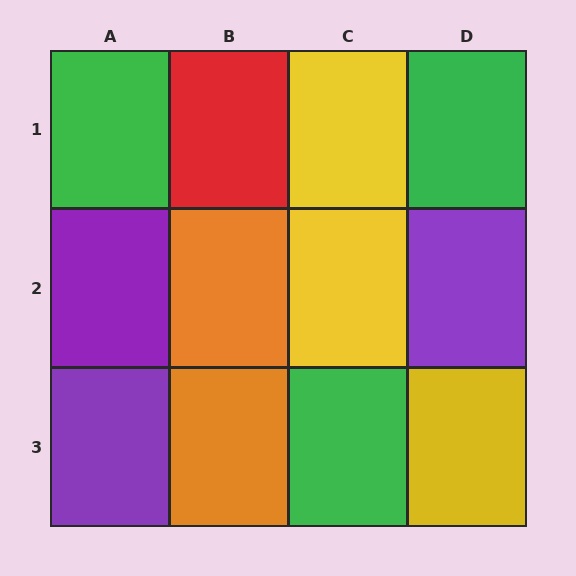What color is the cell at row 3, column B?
Orange.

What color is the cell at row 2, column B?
Orange.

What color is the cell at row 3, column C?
Green.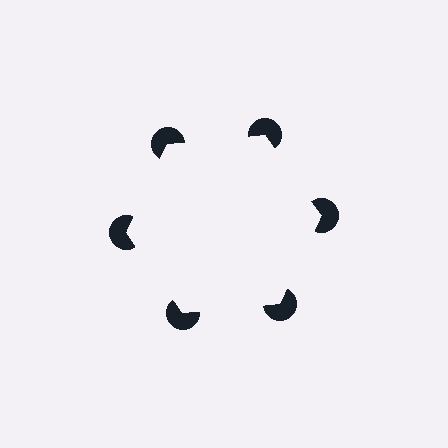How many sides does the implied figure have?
6 sides.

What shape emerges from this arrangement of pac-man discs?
An illusory hexagon — its edges are inferred from the aligned wedge cuts in the pac-man discs, not physically drawn.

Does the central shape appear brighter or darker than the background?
It typically appears slightly brighter than the background, even though no actual brightness change is drawn.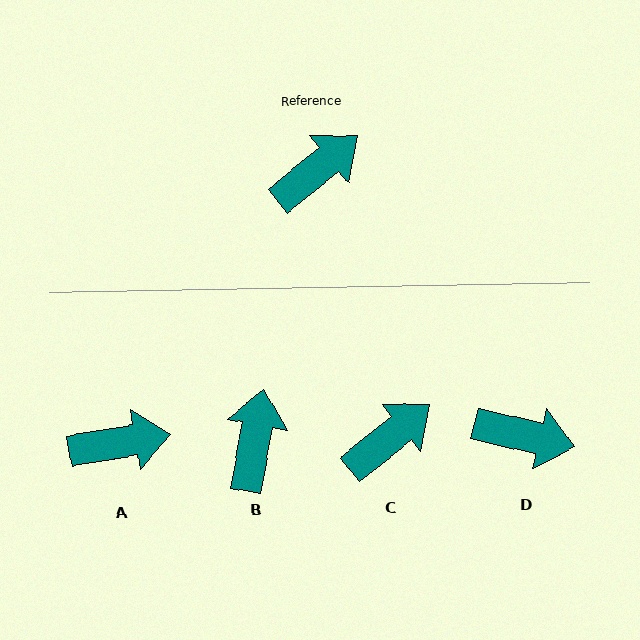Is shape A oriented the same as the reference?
No, it is off by about 30 degrees.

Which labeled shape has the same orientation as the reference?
C.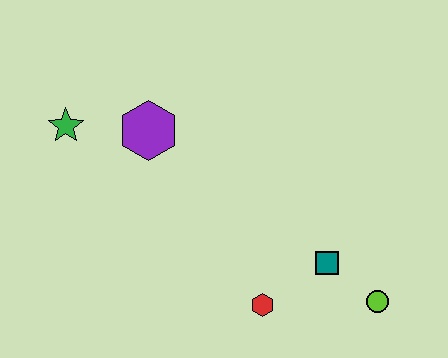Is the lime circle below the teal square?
Yes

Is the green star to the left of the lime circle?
Yes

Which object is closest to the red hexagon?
The teal square is closest to the red hexagon.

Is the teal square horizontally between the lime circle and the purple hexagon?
Yes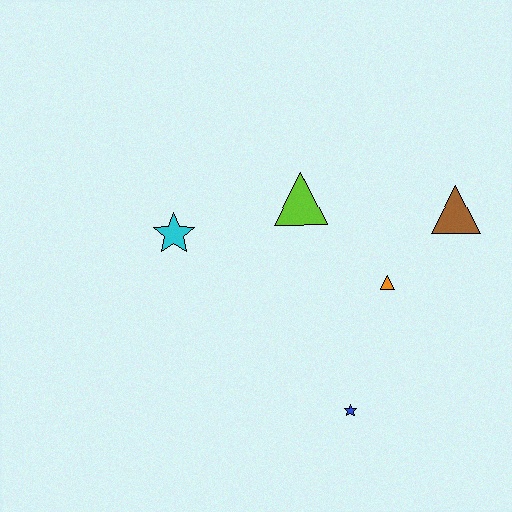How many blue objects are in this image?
There is 1 blue object.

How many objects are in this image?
There are 5 objects.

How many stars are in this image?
There are 2 stars.